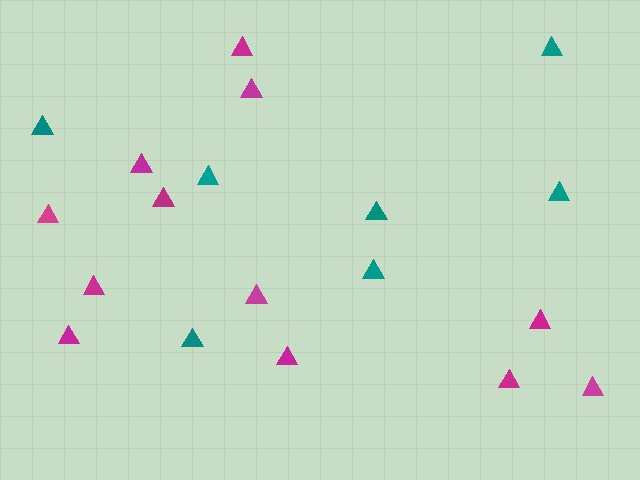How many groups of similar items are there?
There are 2 groups: one group of magenta triangles (12) and one group of teal triangles (7).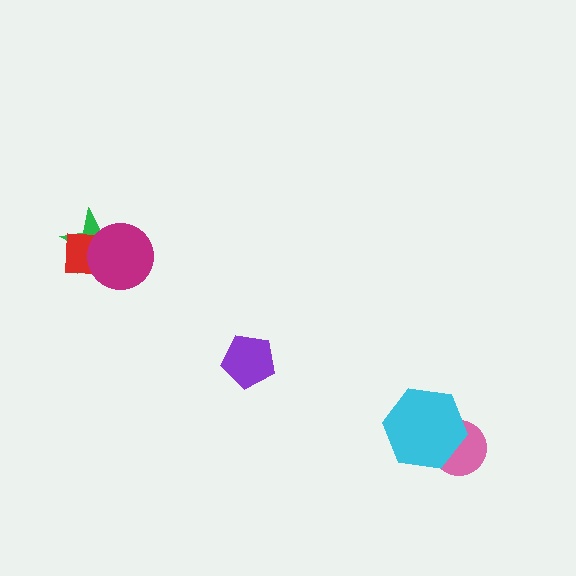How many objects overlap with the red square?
2 objects overlap with the red square.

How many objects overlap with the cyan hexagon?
1 object overlaps with the cyan hexagon.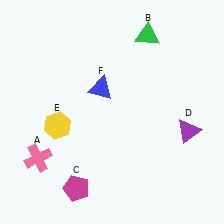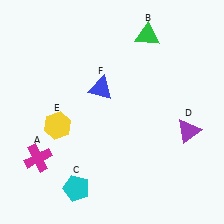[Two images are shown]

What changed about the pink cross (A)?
In Image 1, A is pink. In Image 2, it changed to magenta.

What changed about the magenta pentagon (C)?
In Image 1, C is magenta. In Image 2, it changed to cyan.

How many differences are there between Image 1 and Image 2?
There are 2 differences between the two images.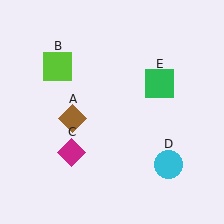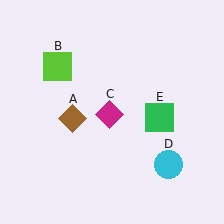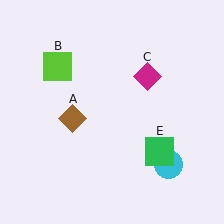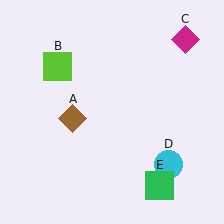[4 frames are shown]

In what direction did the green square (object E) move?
The green square (object E) moved down.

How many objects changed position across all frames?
2 objects changed position: magenta diamond (object C), green square (object E).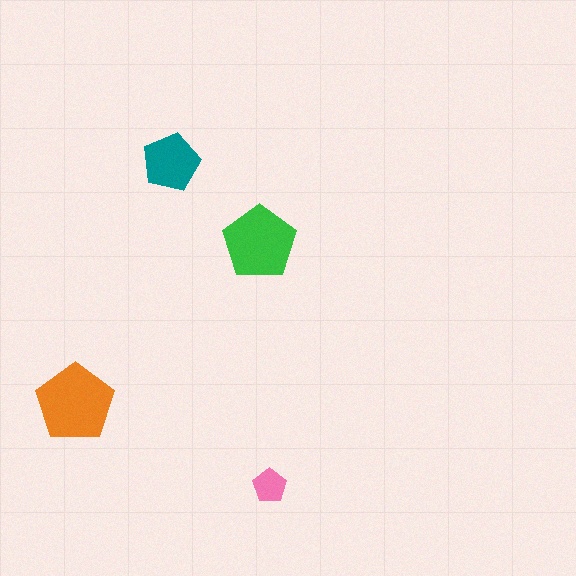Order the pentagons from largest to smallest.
the orange one, the green one, the teal one, the pink one.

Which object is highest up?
The teal pentagon is topmost.